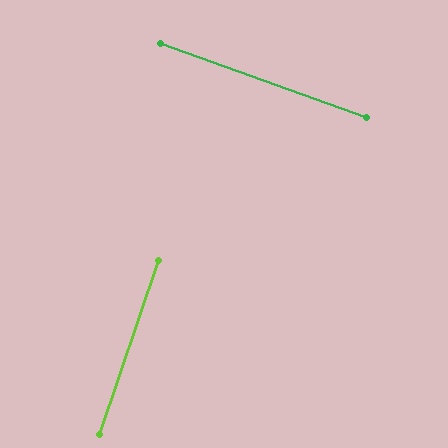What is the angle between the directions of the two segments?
Approximately 89 degrees.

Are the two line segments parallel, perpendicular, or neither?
Perpendicular — they meet at approximately 89°.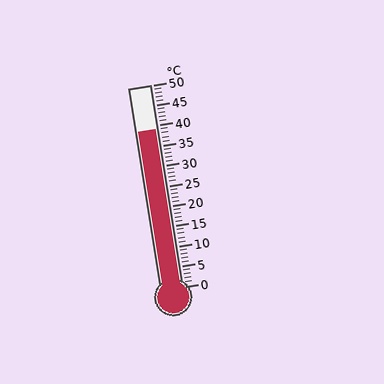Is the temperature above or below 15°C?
The temperature is above 15°C.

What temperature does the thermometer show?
The thermometer shows approximately 39°C.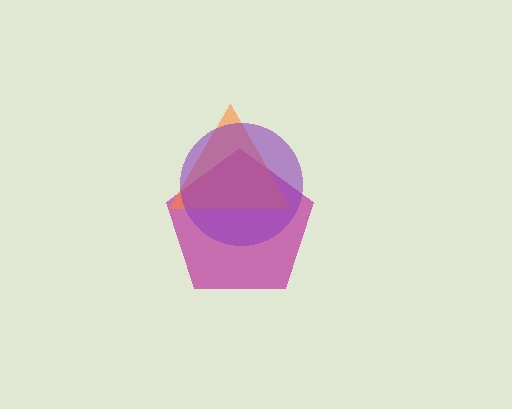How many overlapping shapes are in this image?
There are 3 overlapping shapes in the image.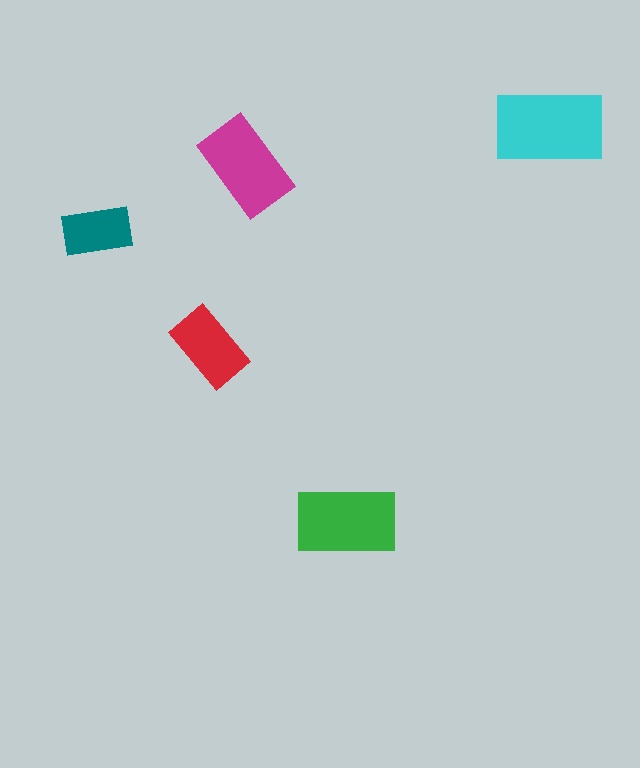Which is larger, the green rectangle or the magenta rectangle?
The green one.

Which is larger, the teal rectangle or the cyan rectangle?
The cyan one.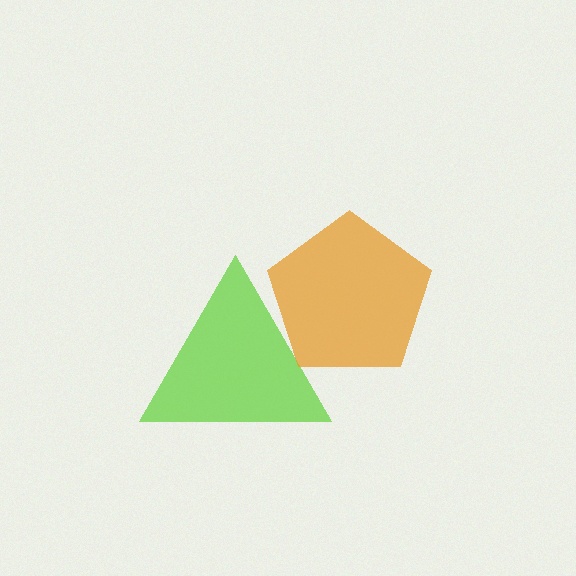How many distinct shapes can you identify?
There are 2 distinct shapes: a lime triangle, an orange pentagon.